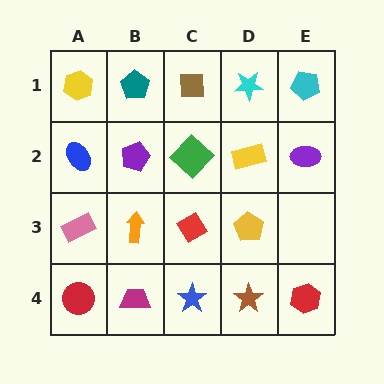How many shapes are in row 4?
5 shapes.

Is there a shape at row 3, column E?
No, that cell is empty.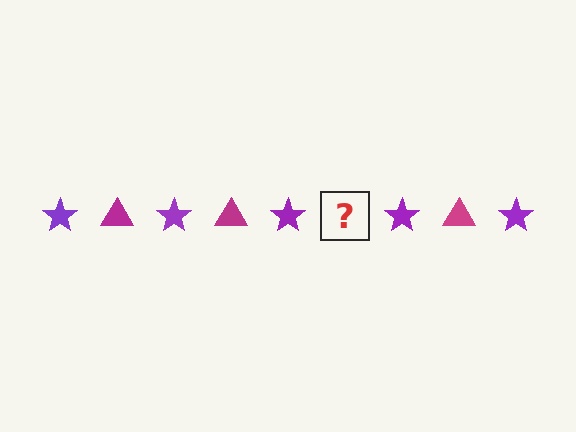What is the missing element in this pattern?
The missing element is a magenta triangle.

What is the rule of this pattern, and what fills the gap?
The rule is that the pattern alternates between purple star and magenta triangle. The gap should be filled with a magenta triangle.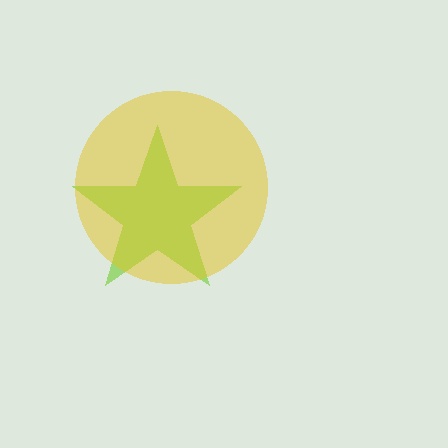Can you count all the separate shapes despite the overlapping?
Yes, there are 2 separate shapes.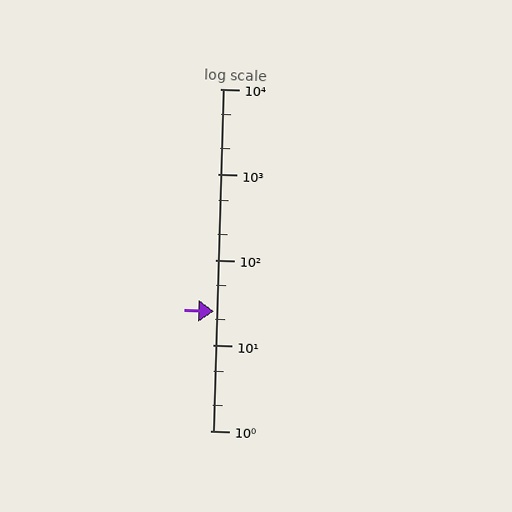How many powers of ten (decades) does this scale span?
The scale spans 4 decades, from 1 to 10000.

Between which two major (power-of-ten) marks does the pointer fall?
The pointer is between 10 and 100.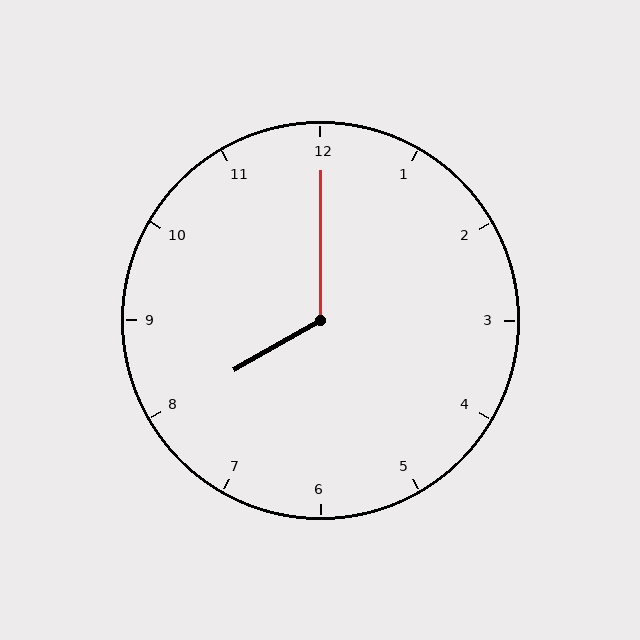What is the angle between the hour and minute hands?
Approximately 120 degrees.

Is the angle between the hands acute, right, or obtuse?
It is obtuse.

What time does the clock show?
8:00.